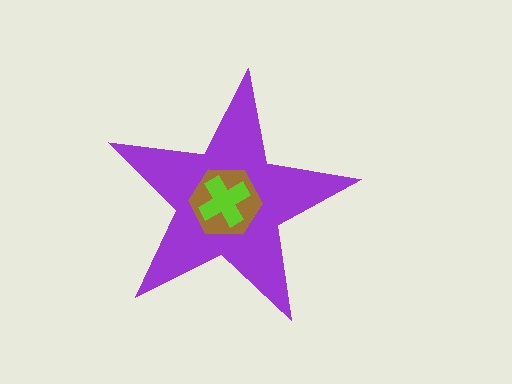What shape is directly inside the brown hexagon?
The lime cross.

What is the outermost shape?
The purple star.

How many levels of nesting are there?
3.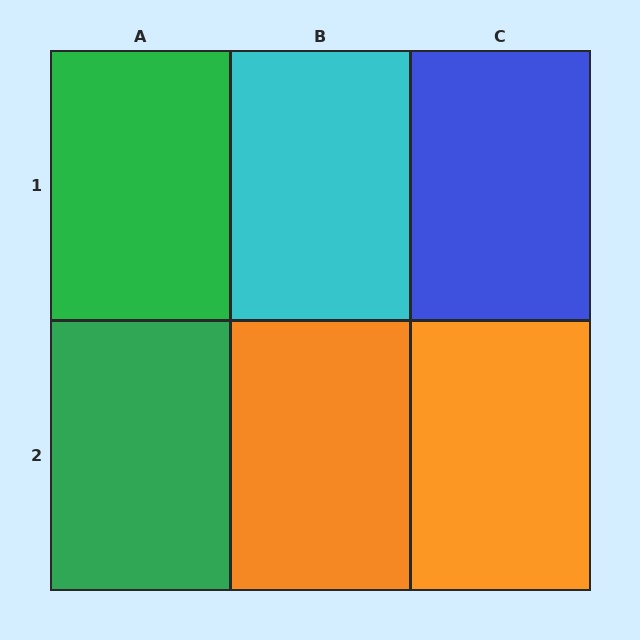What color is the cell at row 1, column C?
Blue.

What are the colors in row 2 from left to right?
Green, orange, orange.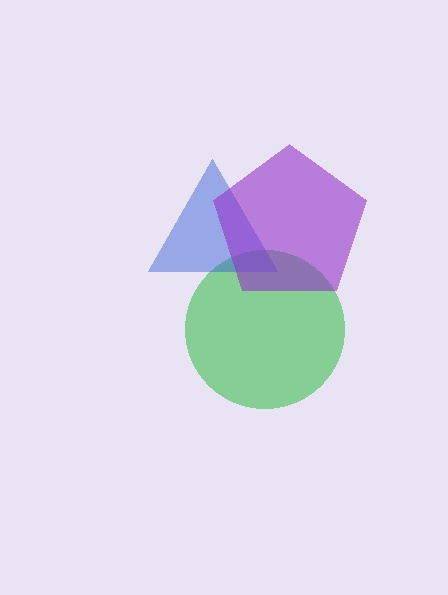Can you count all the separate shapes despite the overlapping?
Yes, there are 3 separate shapes.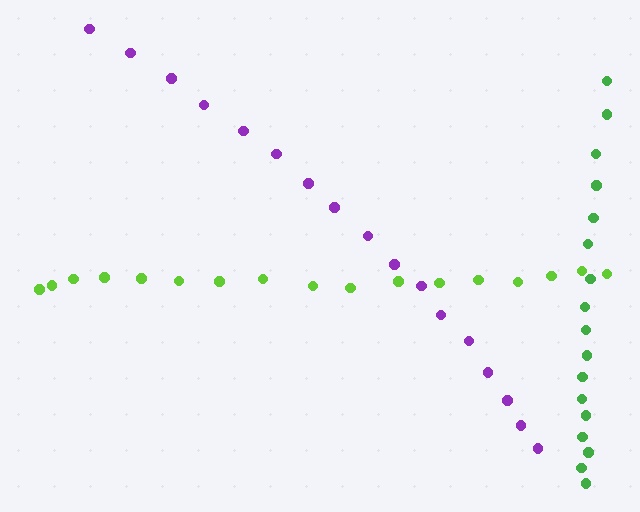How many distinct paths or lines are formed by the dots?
There are 3 distinct paths.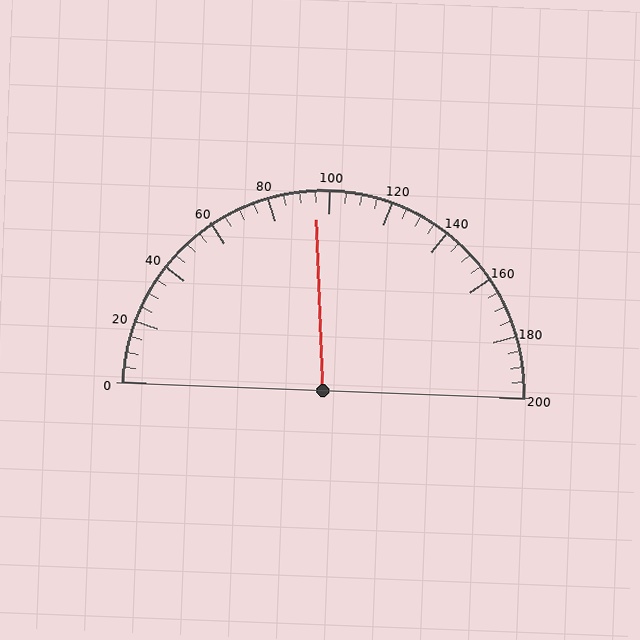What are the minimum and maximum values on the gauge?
The gauge ranges from 0 to 200.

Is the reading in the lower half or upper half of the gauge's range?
The reading is in the lower half of the range (0 to 200).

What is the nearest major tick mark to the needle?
The nearest major tick mark is 100.